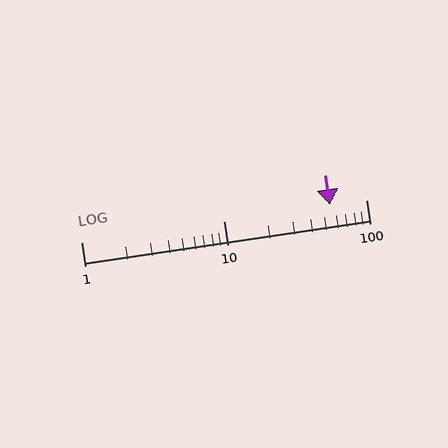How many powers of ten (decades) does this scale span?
The scale spans 2 decades, from 1 to 100.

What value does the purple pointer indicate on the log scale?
The pointer indicates approximately 56.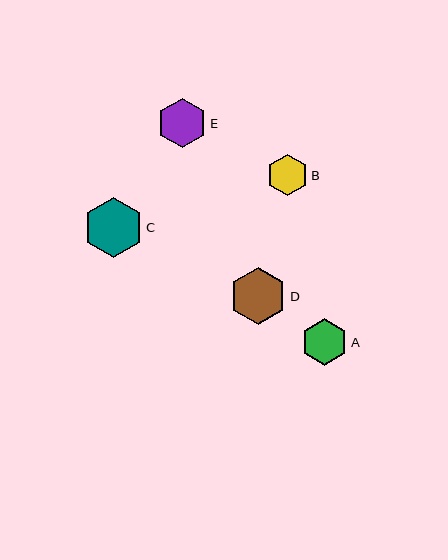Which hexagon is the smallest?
Hexagon B is the smallest with a size of approximately 41 pixels.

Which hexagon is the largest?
Hexagon C is the largest with a size of approximately 60 pixels.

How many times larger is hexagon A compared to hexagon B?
Hexagon A is approximately 1.1 times the size of hexagon B.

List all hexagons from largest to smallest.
From largest to smallest: C, D, E, A, B.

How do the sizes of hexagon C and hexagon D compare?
Hexagon C and hexagon D are approximately the same size.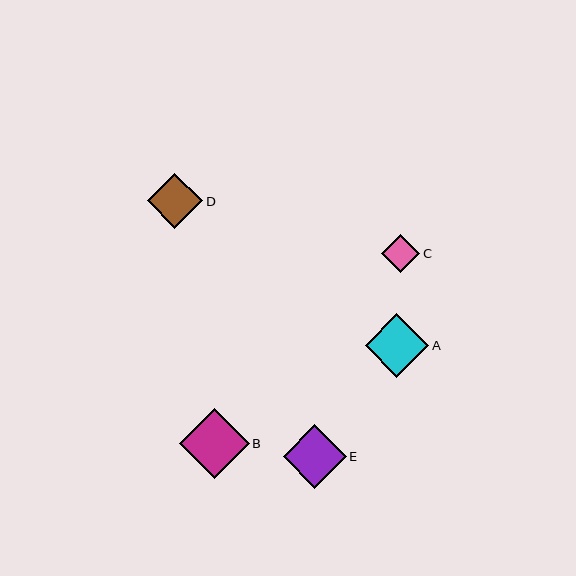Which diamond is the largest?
Diamond B is the largest with a size of approximately 70 pixels.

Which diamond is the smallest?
Diamond C is the smallest with a size of approximately 38 pixels.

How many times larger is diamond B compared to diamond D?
Diamond B is approximately 1.3 times the size of diamond D.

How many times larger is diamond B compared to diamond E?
Diamond B is approximately 1.1 times the size of diamond E.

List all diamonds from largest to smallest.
From largest to smallest: B, E, A, D, C.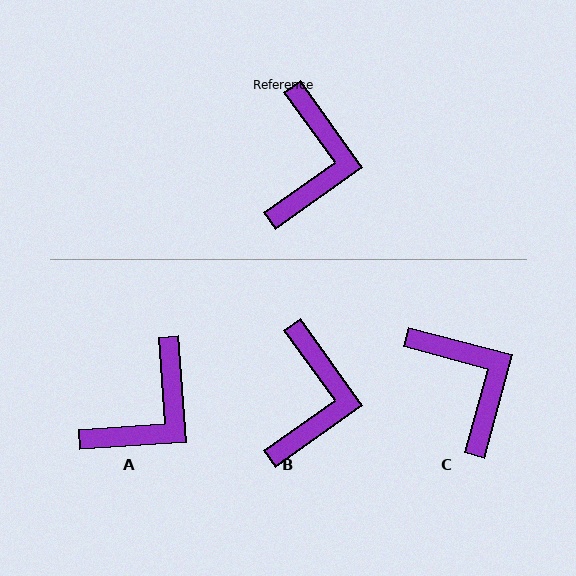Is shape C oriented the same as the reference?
No, it is off by about 40 degrees.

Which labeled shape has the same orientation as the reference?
B.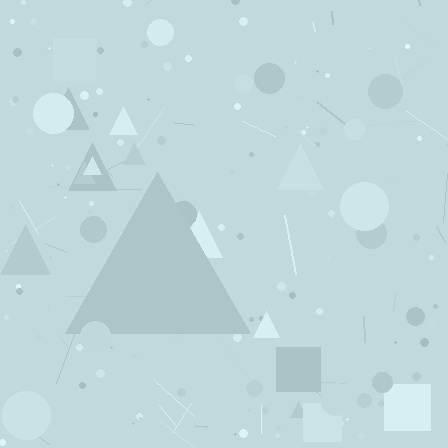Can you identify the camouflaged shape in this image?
The camouflaged shape is a triangle.